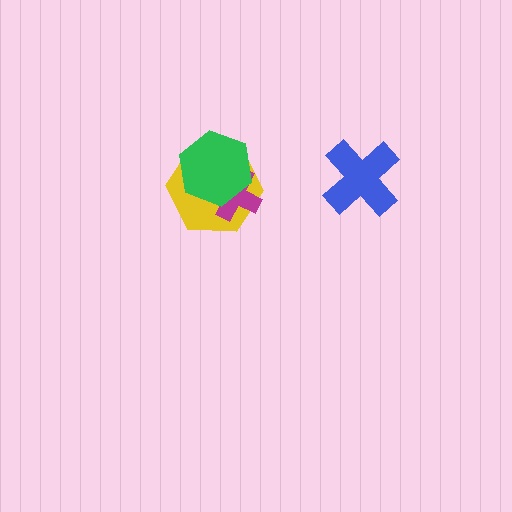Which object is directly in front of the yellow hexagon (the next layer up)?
The magenta cross is directly in front of the yellow hexagon.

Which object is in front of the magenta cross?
The green hexagon is in front of the magenta cross.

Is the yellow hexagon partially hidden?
Yes, it is partially covered by another shape.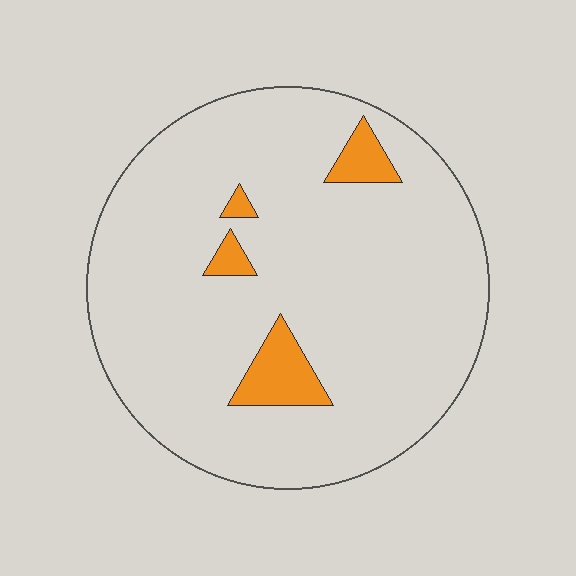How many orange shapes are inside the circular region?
4.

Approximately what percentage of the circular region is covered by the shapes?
Approximately 10%.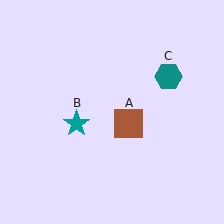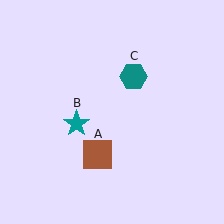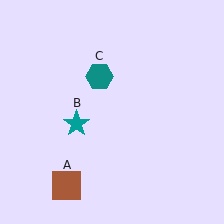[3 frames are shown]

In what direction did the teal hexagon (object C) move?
The teal hexagon (object C) moved left.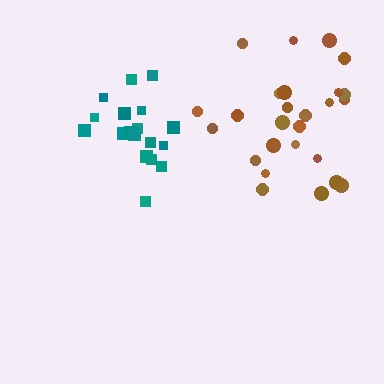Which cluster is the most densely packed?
Teal.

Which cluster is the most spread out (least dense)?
Brown.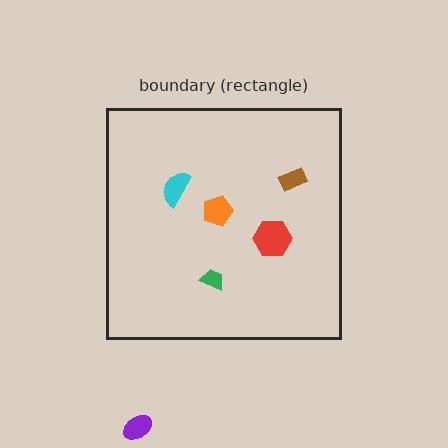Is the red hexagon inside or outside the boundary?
Inside.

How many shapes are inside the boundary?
5 inside, 1 outside.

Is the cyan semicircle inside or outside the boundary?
Inside.